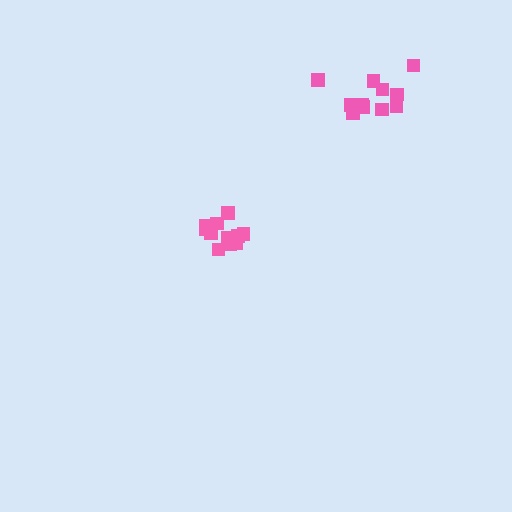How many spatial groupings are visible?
There are 2 spatial groupings.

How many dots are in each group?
Group 1: 12 dots, Group 2: 11 dots (23 total).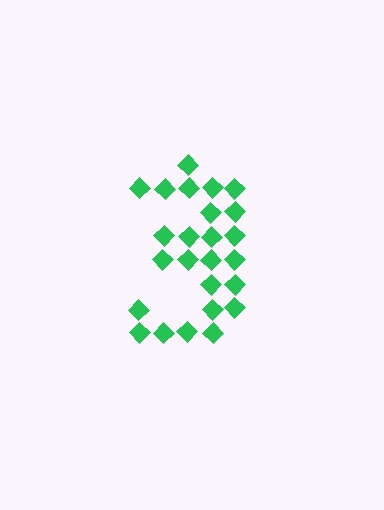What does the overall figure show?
The overall figure shows the digit 3.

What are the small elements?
The small elements are diamonds.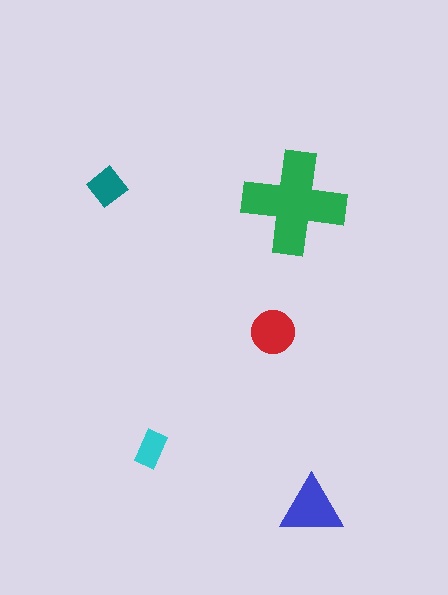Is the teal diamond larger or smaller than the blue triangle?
Smaller.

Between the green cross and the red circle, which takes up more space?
The green cross.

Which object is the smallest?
The cyan rectangle.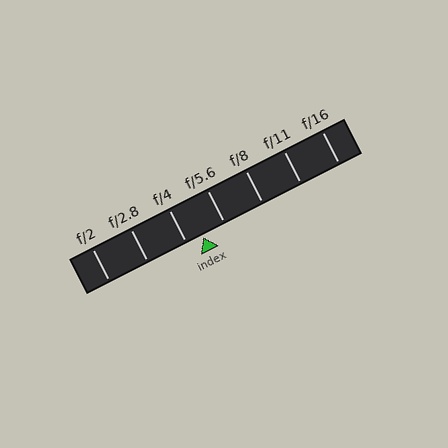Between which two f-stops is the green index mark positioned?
The index mark is between f/4 and f/5.6.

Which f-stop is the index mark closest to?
The index mark is closest to f/4.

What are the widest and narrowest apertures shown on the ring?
The widest aperture shown is f/2 and the narrowest is f/16.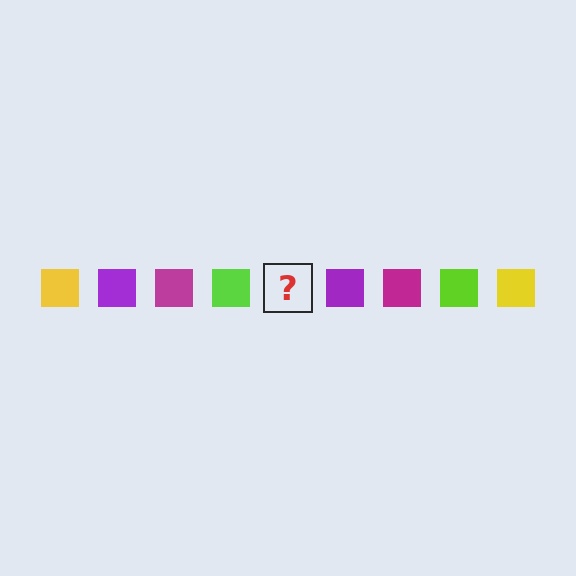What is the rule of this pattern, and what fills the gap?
The rule is that the pattern cycles through yellow, purple, magenta, lime squares. The gap should be filled with a yellow square.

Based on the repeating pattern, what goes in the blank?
The blank should be a yellow square.